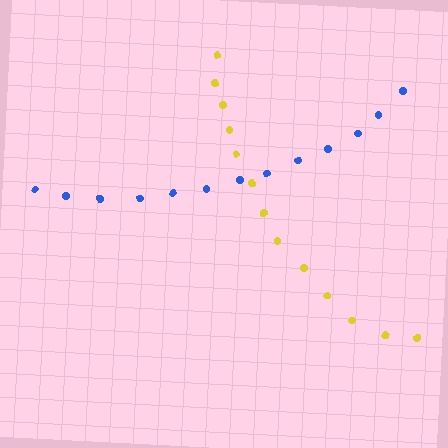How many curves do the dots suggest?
There are 2 distinct paths.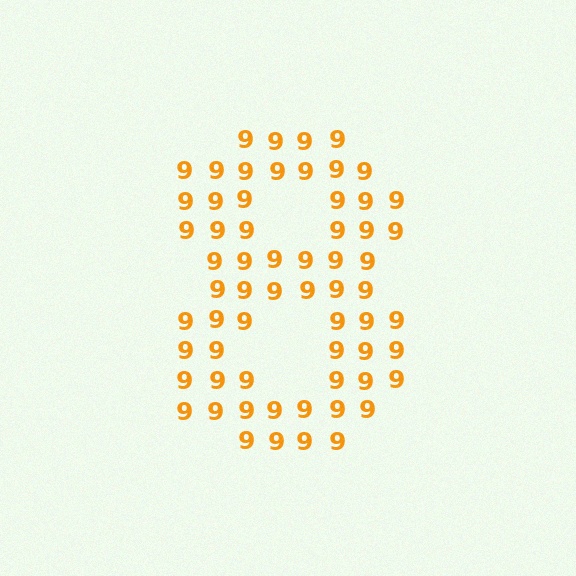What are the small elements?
The small elements are digit 9's.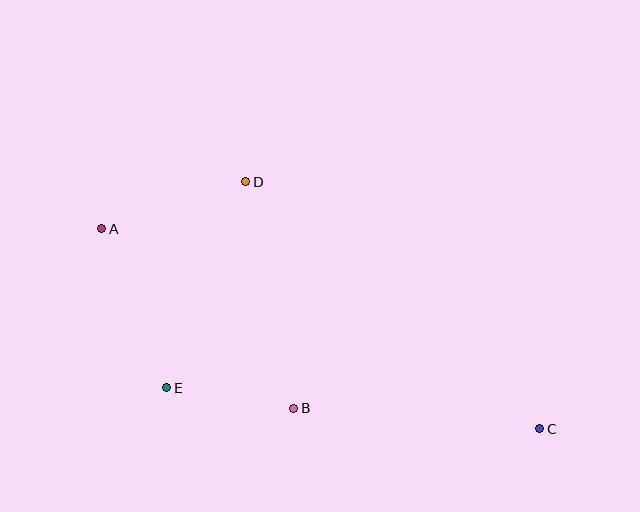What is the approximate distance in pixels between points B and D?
The distance between B and D is approximately 232 pixels.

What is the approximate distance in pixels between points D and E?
The distance between D and E is approximately 220 pixels.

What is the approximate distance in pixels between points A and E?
The distance between A and E is approximately 172 pixels.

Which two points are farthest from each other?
Points A and C are farthest from each other.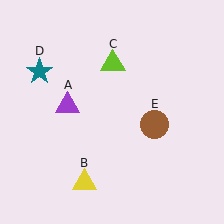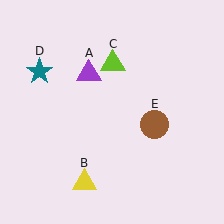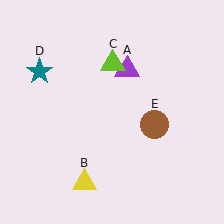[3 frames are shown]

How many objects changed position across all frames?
1 object changed position: purple triangle (object A).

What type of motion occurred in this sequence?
The purple triangle (object A) rotated clockwise around the center of the scene.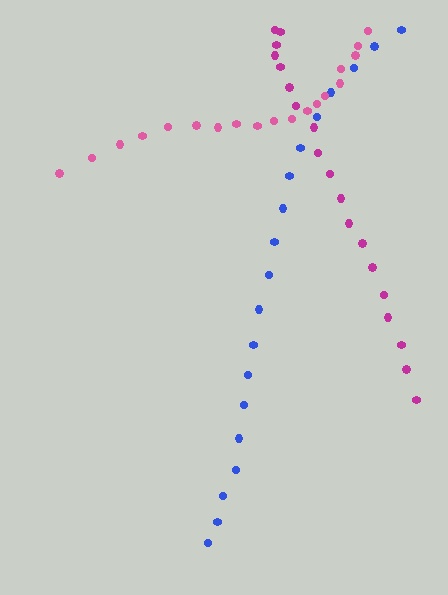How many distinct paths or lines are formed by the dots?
There are 3 distinct paths.